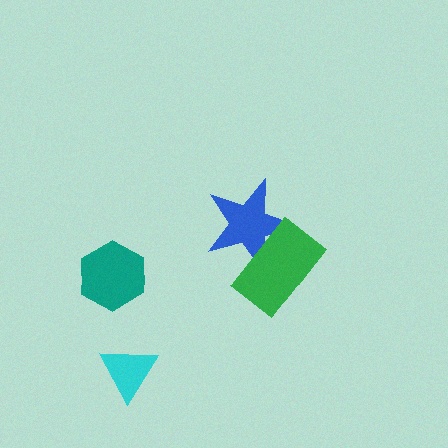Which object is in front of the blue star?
The green rectangle is in front of the blue star.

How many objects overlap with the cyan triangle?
0 objects overlap with the cyan triangle.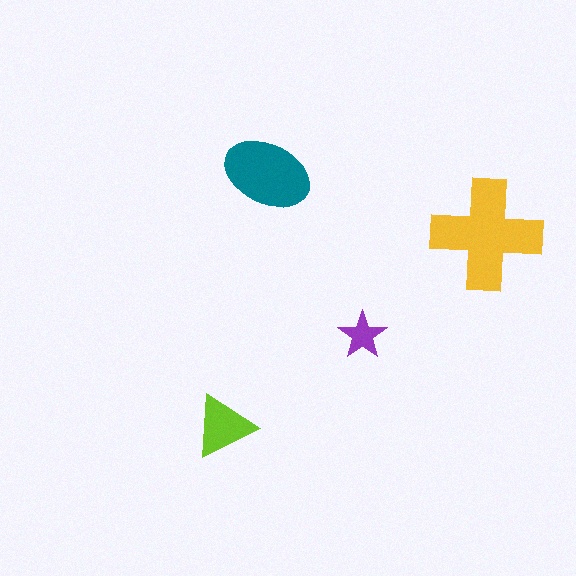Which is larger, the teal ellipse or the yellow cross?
The yellow cross.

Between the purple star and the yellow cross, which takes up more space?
The yellow cross.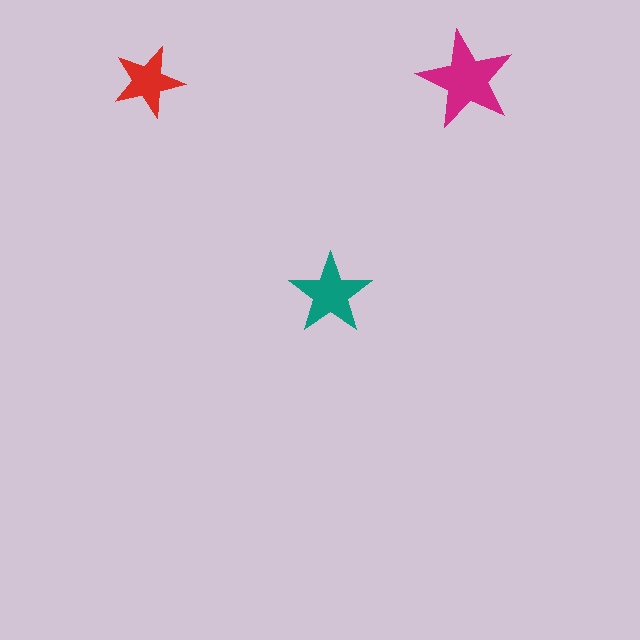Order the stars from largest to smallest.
the magenta one, the teal one, the red one.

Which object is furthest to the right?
The magenta star is rightmost.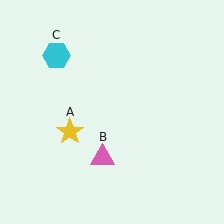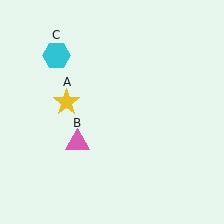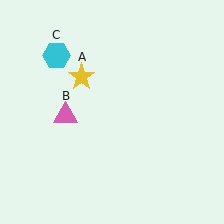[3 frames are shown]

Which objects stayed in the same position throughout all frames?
Cyan hexagon (object C) remained stationary.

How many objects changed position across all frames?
2 objects changed position: yellow star (object A), pink triangle (object B).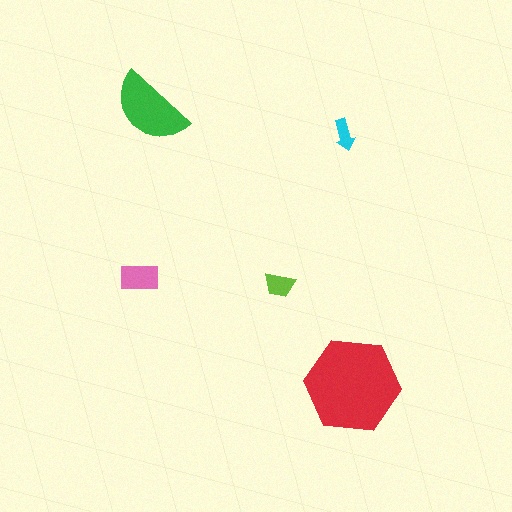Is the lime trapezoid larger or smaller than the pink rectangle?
Smaller.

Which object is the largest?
The red hexagon.